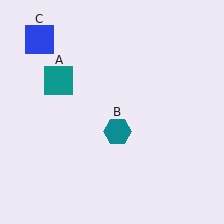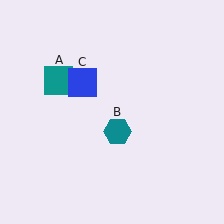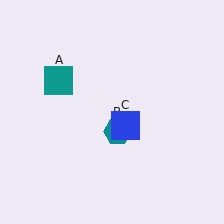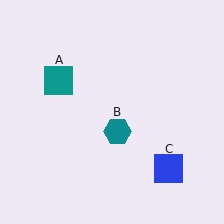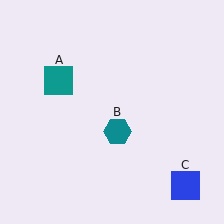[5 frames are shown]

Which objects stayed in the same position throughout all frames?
Teal square (object A) and teal hexagon (object B) remained stationary.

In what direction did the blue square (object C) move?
The blue square (object C) moved down and to the right.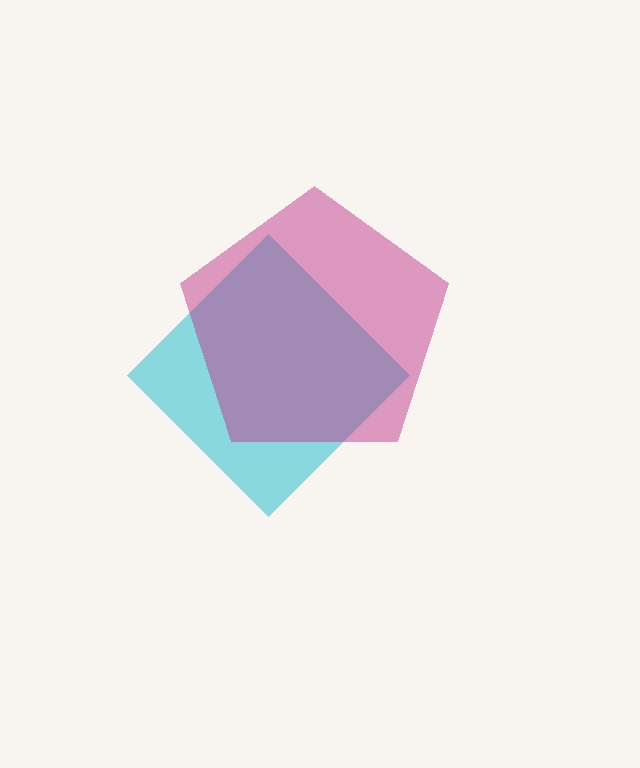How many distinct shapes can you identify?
There are 2 distinct shapes: a cyan diamond, a magenta pentagon.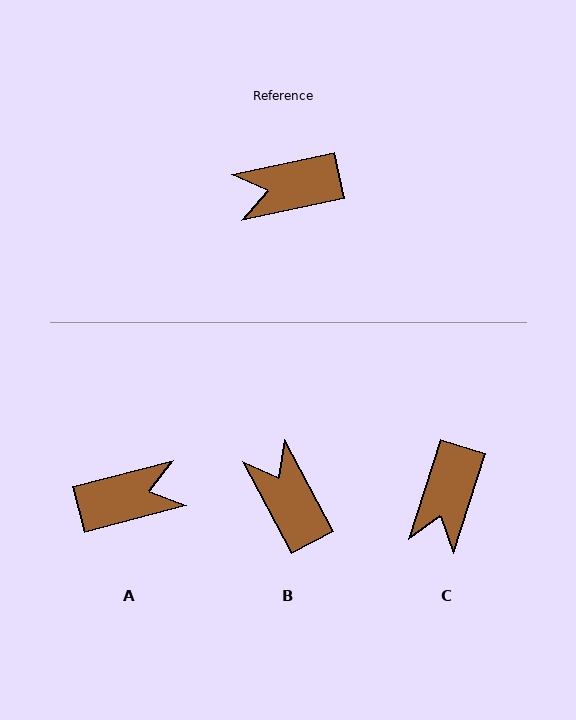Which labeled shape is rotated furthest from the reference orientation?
A, about 177 degrees away.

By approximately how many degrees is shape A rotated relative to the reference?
Approximately 177 degrees clockwise.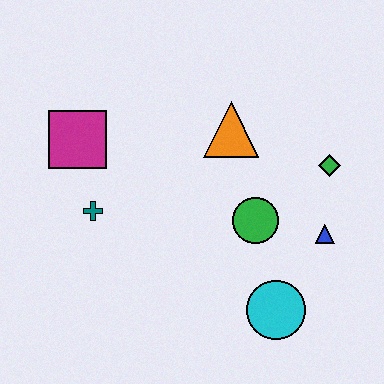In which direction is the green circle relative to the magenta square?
The green circle is to the right of the magenta square.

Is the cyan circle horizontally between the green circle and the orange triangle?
No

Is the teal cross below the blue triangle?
No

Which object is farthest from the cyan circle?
The magenta square is farthest from the cyan circle.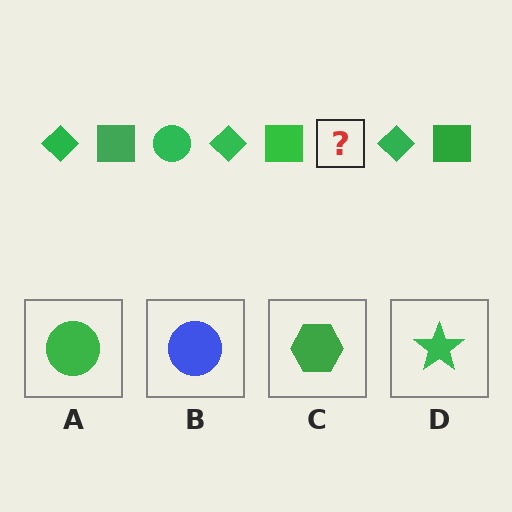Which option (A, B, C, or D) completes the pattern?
A.